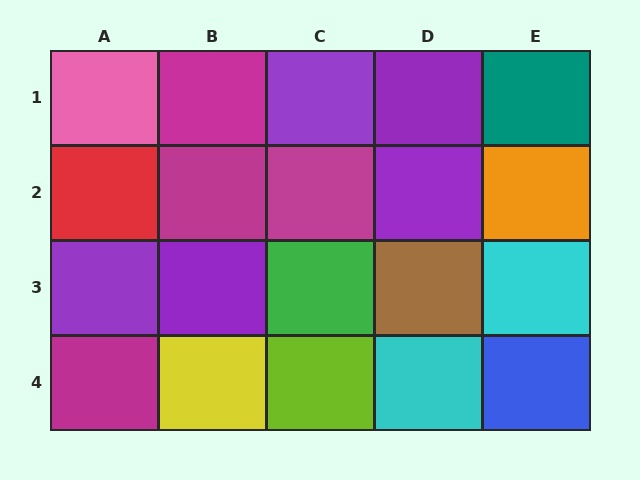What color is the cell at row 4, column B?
Yellow.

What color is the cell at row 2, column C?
Magenta.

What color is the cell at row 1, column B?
Magenta.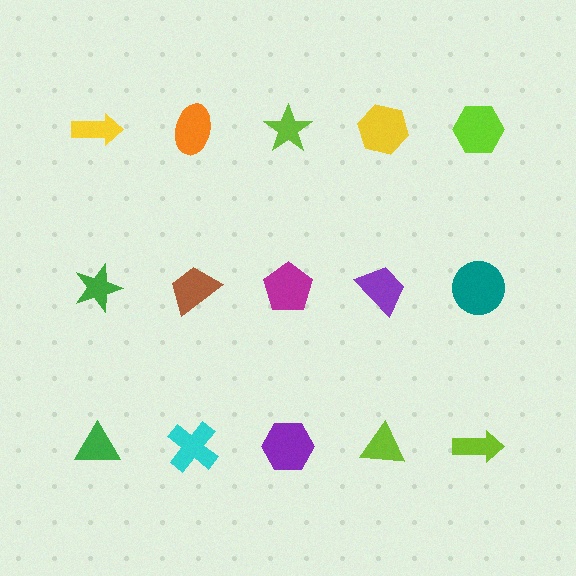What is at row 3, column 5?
A lime arrow.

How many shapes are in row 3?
5 shapes.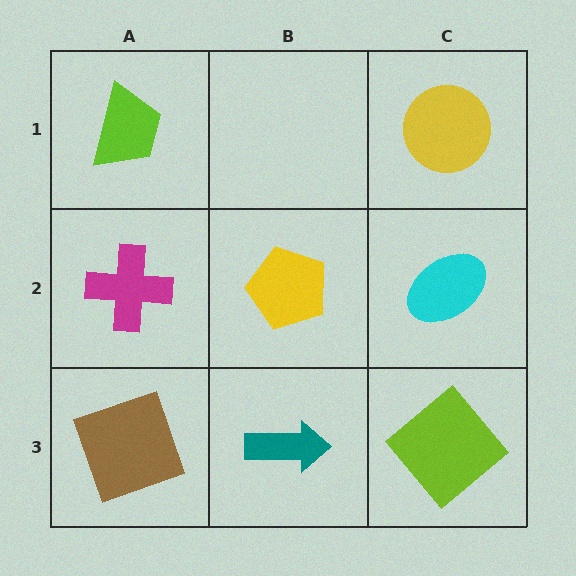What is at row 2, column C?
A cyan ellipse.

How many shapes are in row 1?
2 shapes.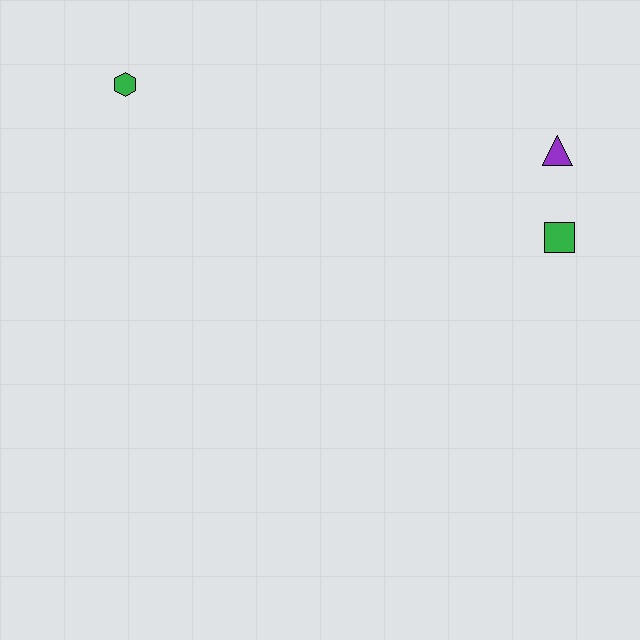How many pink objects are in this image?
There are no pink objects.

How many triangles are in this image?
There is 1 triangle.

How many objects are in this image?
There are 3 objects.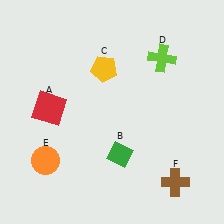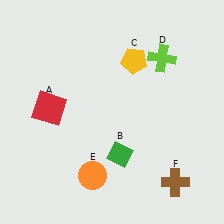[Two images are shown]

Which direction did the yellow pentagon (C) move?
The yellow pentagon (C) moved right.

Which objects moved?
The objects that moved are: the yellow pentagon (C), the orange circle (E).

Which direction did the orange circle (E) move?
The orange circle (E) moved right.